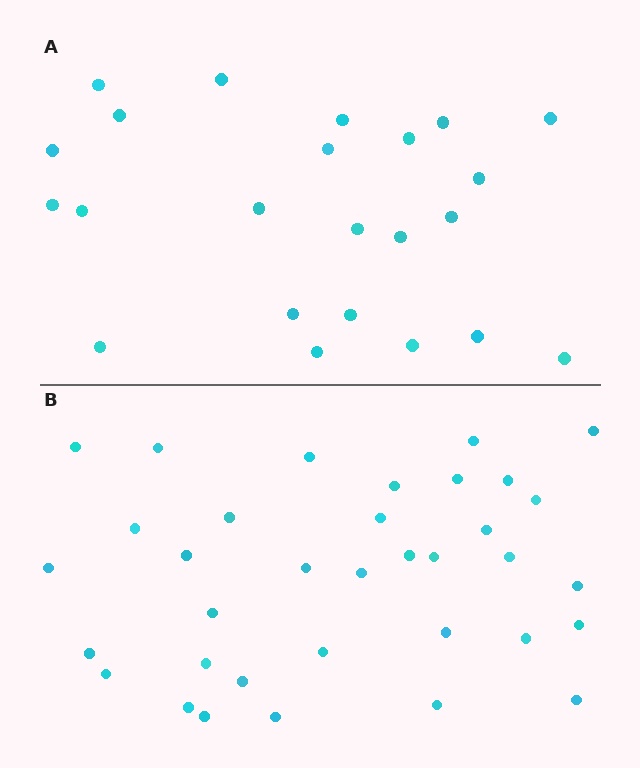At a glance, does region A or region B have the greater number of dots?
Region B (the bottom region) has more dots.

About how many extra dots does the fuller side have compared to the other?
Region B has roughly 12 or so more dots than region A.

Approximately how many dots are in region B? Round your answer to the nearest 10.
About 40 dots. (The exact count is 35, which rounds to 40.)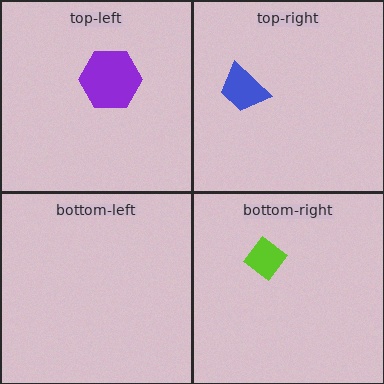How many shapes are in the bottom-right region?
1.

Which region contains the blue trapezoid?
The top-right region.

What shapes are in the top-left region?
The purple hexagon.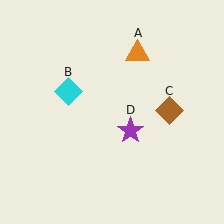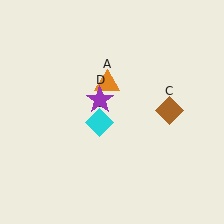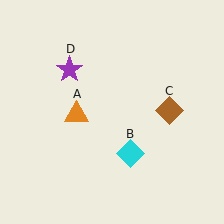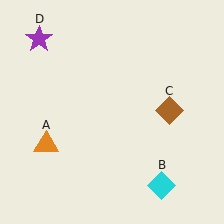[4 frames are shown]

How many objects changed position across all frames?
3 objects changed position: orange triangle (object A), cyan diamond (object B), purple star (object D).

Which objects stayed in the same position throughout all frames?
Brown diamond (object C) remained stationary.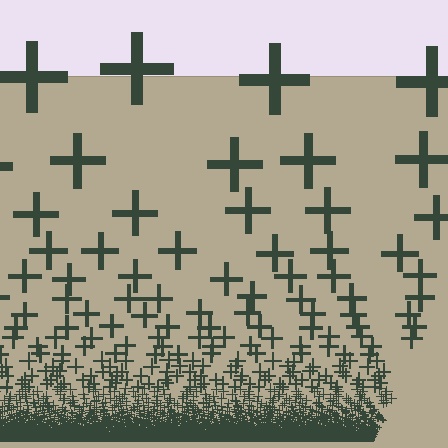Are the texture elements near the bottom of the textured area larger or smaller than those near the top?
Smaller. The gradient is inverted — elements near the bottom are smaller and denser.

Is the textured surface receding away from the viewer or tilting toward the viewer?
The surface appears to tilt toward the viewer. Texture elements get larger and sparser toward the top.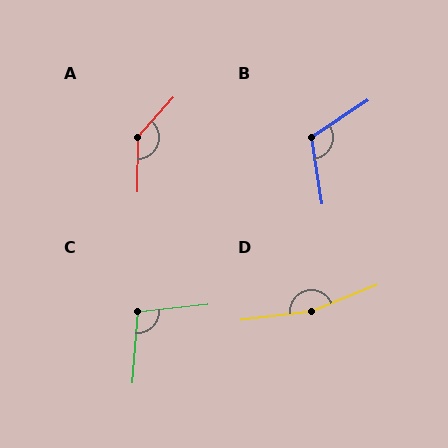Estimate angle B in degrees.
Approximately 115 degrees.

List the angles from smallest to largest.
C (100°), B (115°), A (139°), D (165°).